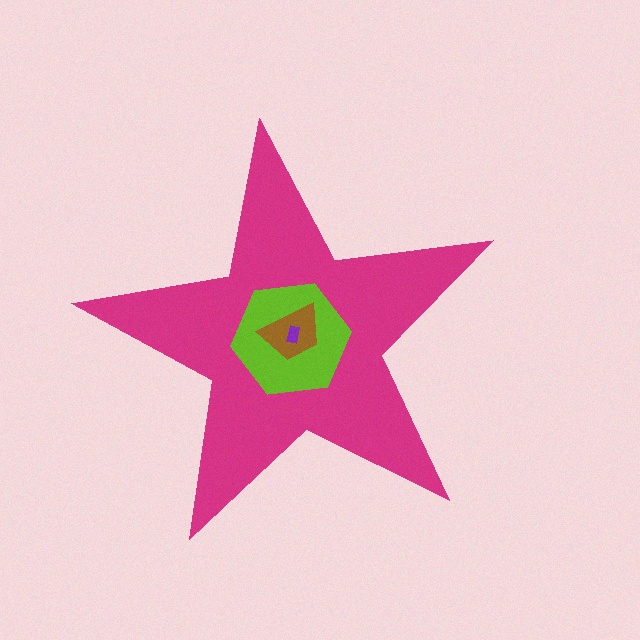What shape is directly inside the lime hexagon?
The brown trapezoid.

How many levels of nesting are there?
4.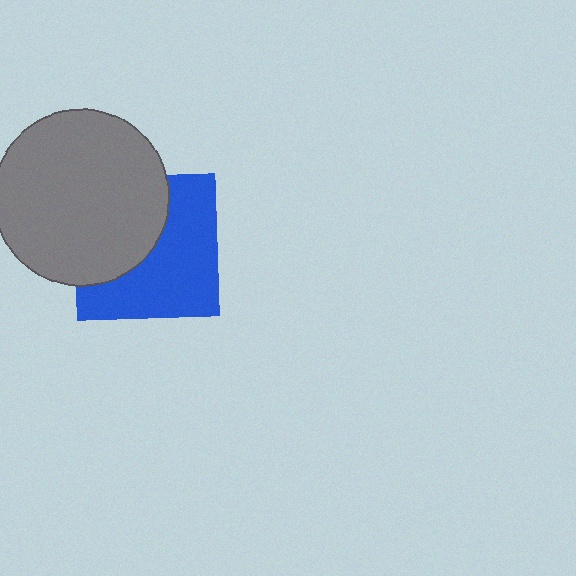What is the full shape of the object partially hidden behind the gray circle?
The partially hidden object is a blue square.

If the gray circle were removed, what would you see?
You would see the complete blue square.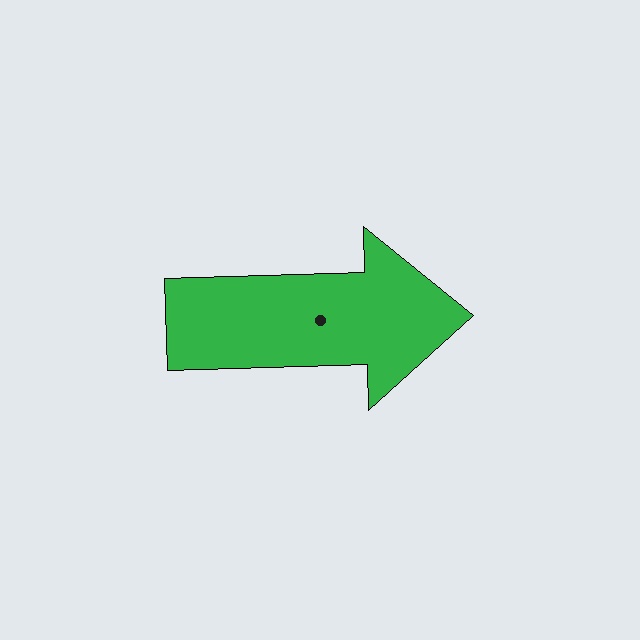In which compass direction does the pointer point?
East.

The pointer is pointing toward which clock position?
Roughly 3 o'clock.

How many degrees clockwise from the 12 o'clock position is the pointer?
Approximately 88 degrees.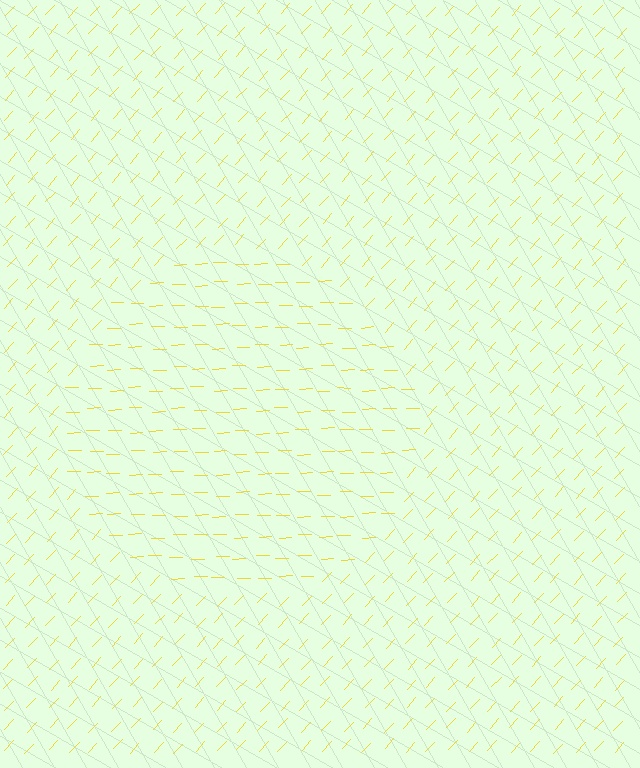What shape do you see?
I see a circle.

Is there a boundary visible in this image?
Yes, there is a texture boundary formed by a change in line orientation.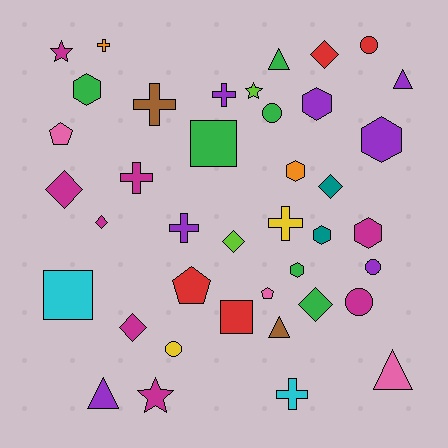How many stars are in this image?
There are 3 stars.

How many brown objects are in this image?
There are 2 brown objects.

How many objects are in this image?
There are 40 objects.